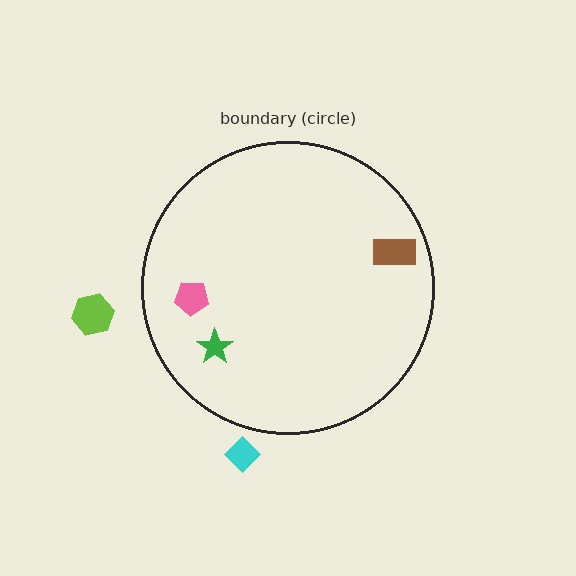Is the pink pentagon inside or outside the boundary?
Inside.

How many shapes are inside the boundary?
3 inside, 2 outside.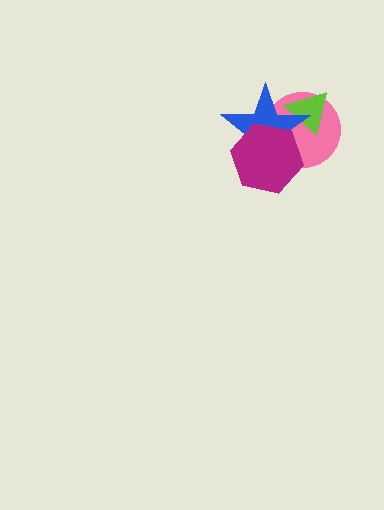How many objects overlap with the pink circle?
3 objects overlap with the pink circle.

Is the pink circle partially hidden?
Yes, it is partially covered by another shape.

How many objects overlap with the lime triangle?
2 objects overlap with the lime triangle.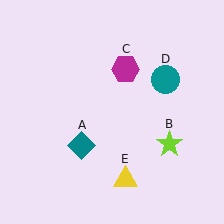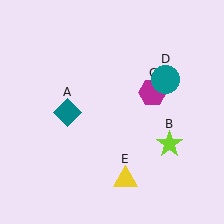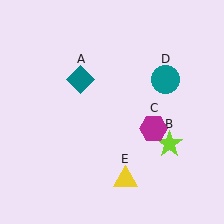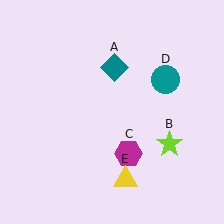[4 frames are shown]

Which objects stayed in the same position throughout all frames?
Lime star (object B) and teal circle (object D) and yellow triangle (object E) remained stationary.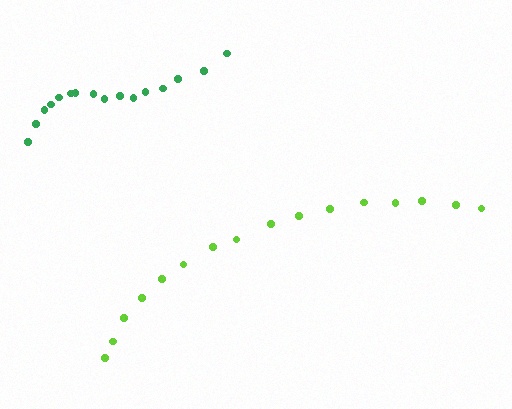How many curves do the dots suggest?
There are 2 distinct paths.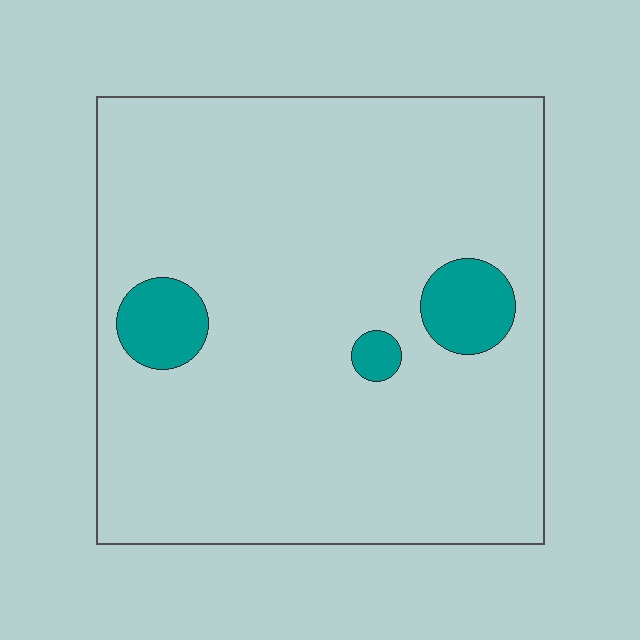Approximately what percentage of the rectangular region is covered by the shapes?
Approximately 10%.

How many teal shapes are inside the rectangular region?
3.